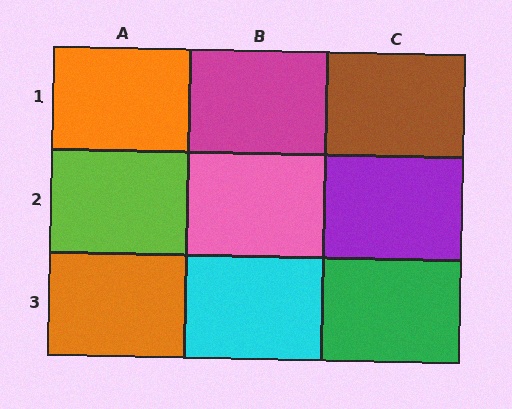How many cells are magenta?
1 cell is magenta.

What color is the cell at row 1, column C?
Brown.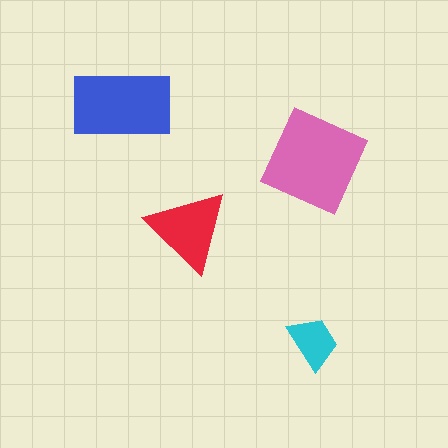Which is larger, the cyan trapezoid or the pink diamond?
The pink diamond.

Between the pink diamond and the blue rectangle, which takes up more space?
The pink diamond.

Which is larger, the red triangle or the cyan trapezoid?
The red triangle.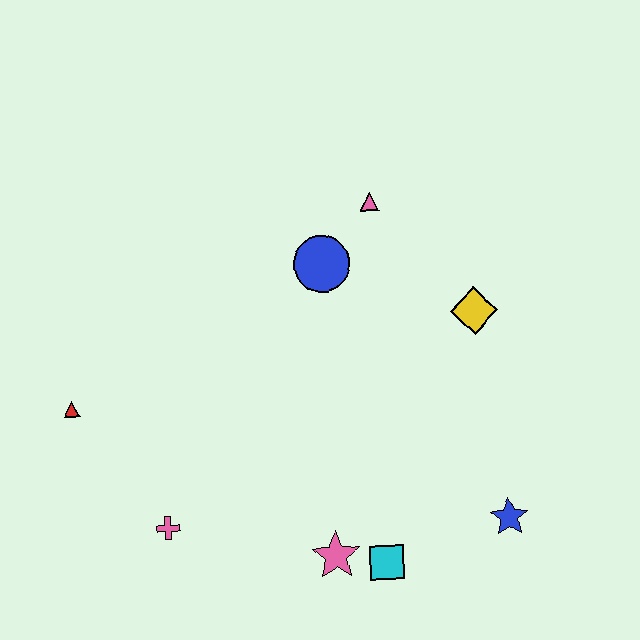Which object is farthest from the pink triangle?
The pink cross is farthest from the pink triangle.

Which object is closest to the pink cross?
The red triangle is closest to the pink cross.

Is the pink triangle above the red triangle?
Yes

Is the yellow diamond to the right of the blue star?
No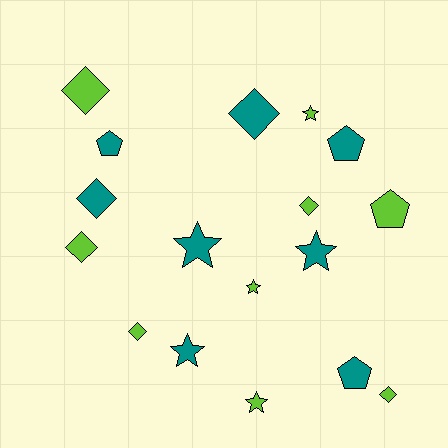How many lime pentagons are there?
There is 1 lime pentagon.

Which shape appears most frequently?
Diamond, with 7 objects.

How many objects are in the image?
There are 17 objects.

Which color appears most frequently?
Lime, with 9 objects.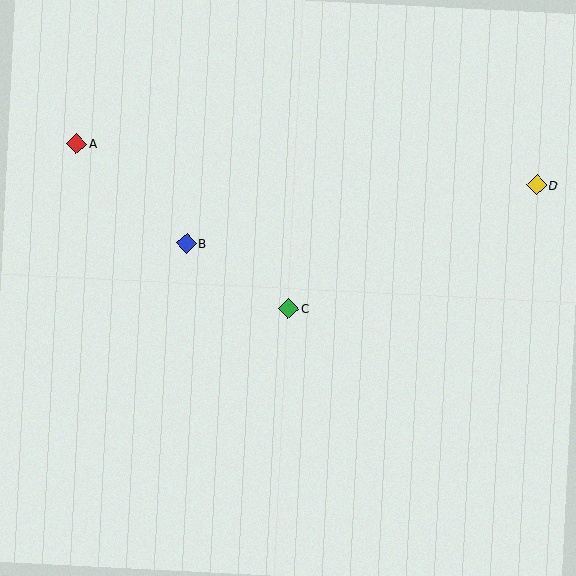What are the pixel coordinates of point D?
Point D is at (537, 185).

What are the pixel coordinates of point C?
Point C is at (289, 309).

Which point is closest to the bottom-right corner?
Point C is closest to the bottom-right corner.